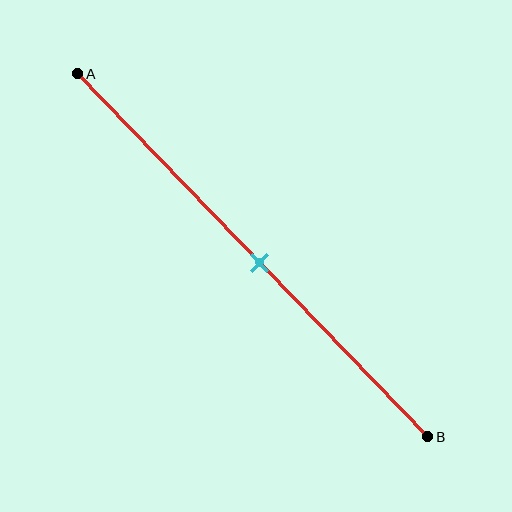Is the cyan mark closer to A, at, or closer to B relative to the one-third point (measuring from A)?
The cyan mark is closer to point B than the one-third point of segment AB.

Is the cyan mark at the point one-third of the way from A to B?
No, the mark is at about 50% from A, not at the 33% one-third point.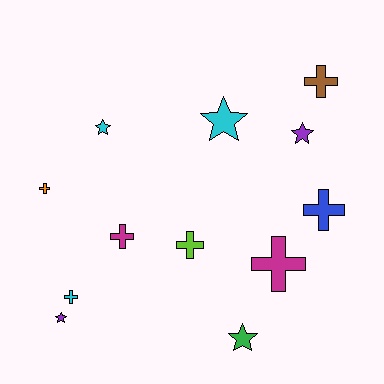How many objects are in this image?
There are 12 objects.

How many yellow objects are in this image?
There are no yellow objects.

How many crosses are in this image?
There are 7 crosses.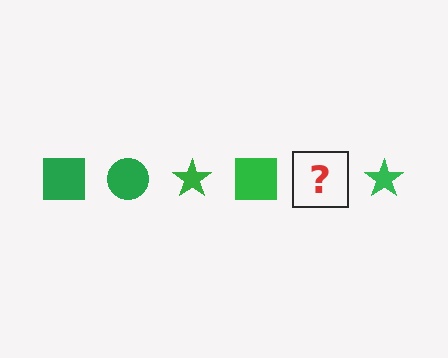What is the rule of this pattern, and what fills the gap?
The rule is that the pattern cycles through square, circle, star shapes in green. The gap should be filled with a green circle.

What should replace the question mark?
The question mark should be replaced with a green circle.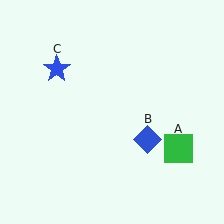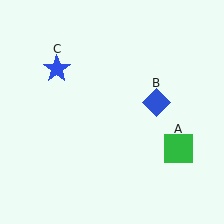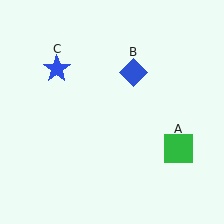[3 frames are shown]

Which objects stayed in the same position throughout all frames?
Green square (object A) and blue star (object C) remained stationary.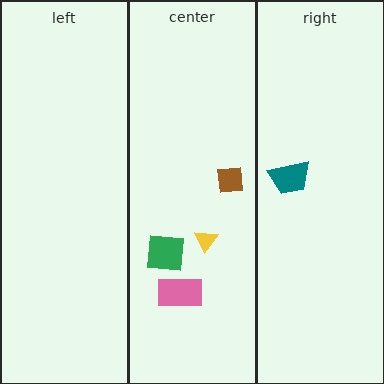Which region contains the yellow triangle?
The center region.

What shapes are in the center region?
The pink rectangle, the yellow triangle, the green square, the brown square.